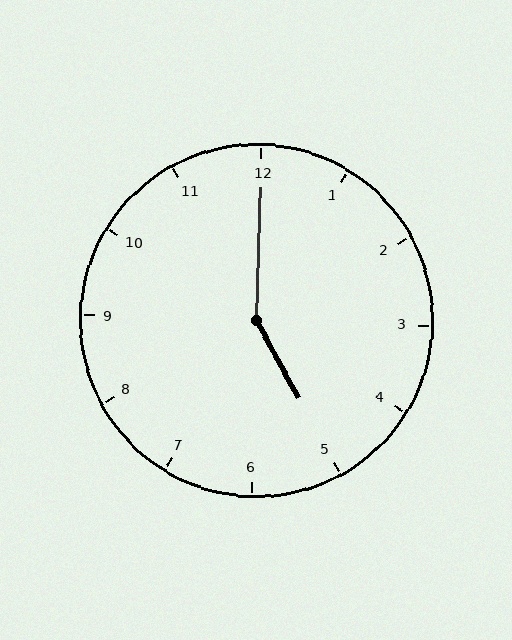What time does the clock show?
5:00.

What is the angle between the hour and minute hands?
Approximately 150 degrees.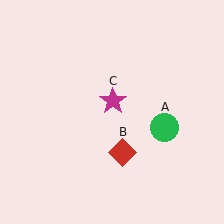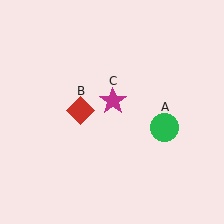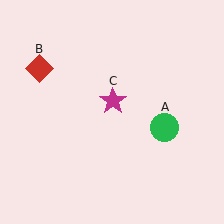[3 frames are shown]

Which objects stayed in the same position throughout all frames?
Green circle (object A) and magenta star (object C) remained stationary.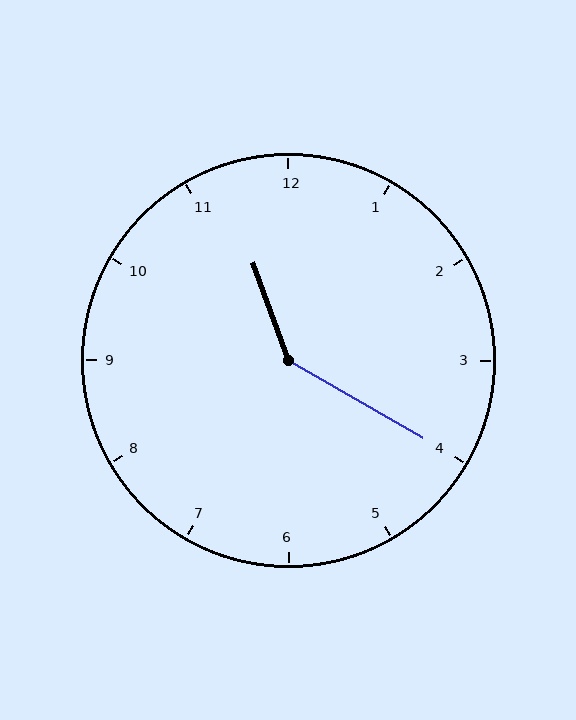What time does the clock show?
11:20.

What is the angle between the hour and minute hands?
Approximately 140 degrees.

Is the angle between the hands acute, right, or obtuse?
It is obtuse.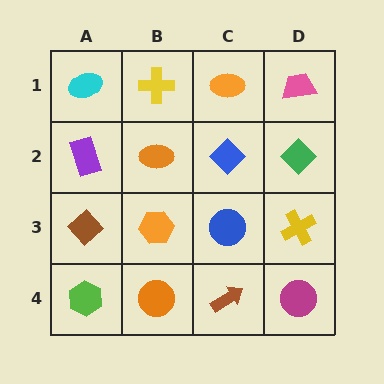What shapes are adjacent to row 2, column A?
A cyan ellipse (row 1, column A), a brown diamond (row 3, column A), an orange ellipse (row 2, column B).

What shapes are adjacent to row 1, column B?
An orange ellipse (row 2, column B), a cyan ellipse (row 1, column A), an orange ellipse (row 1, column C).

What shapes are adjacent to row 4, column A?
A brown diamond (row 3, column A), an orange circle (row 4, column B).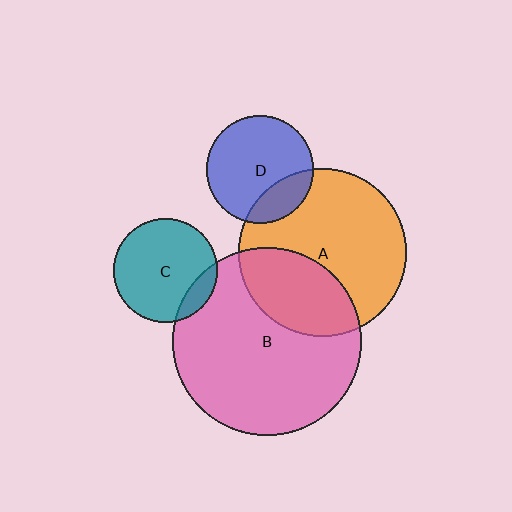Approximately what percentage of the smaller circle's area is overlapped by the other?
Approximately 35%.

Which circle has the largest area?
Circle B (pink).